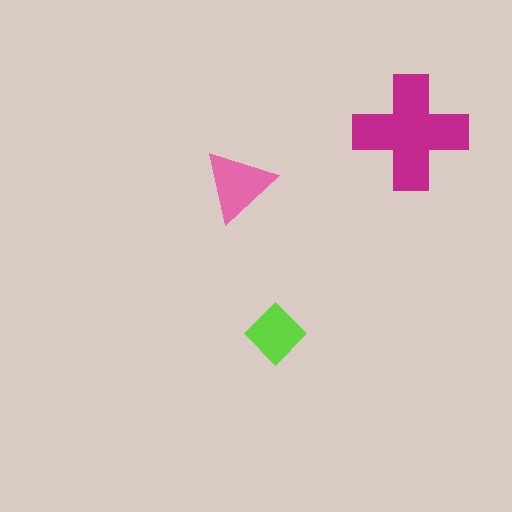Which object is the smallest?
The lime diamond.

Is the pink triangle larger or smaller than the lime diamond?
Larger.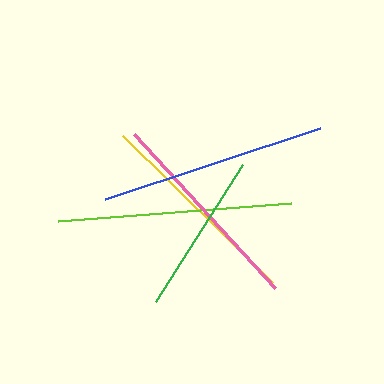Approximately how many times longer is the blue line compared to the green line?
The blue line is approximately 1.4 times the length of the green line.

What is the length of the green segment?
The green segment is approximately 162 pixels long.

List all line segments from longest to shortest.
From longest to shortest: lime, blue, yellow, pink, green.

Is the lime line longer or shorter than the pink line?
The lime line is longer than the pink line.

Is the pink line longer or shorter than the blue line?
The blue line is longer than the pink line.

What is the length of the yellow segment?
The yellow segment is approximately 210 pixels long.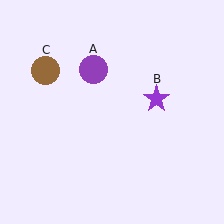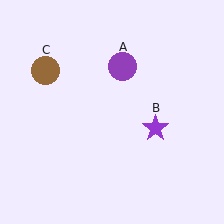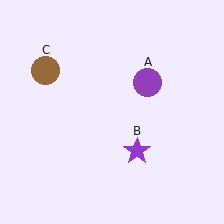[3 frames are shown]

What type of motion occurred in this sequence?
The purple circle (object A), purple star (object B) rotated clockwise around the center of the scene.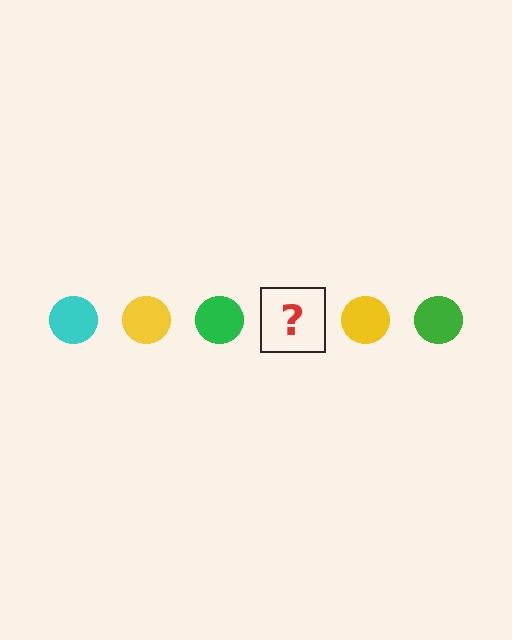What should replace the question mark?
The question mark should be replaced with a cyan circle.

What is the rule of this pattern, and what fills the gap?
The rule is that the pattern cycles through cyan, yellow, green circles. The gap should be filled with a cyan circle.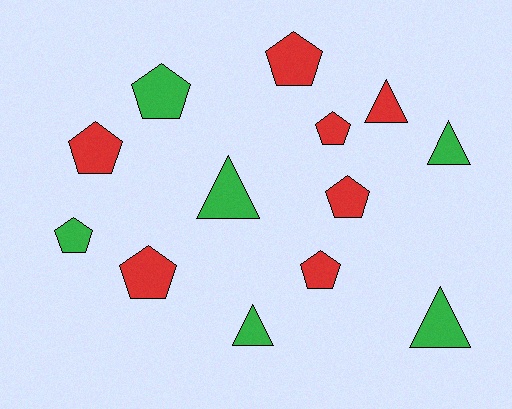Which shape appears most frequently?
Pentagon, with 8 objects.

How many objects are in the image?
There are 13 objects.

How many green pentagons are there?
There are 2 green pentagons.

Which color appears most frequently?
Red, with 7 objects.